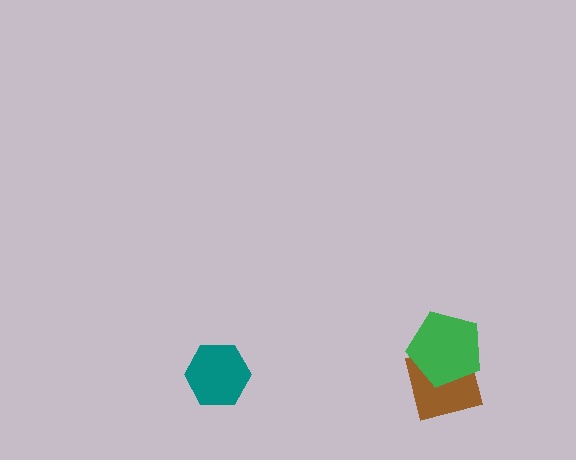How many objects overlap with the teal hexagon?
0 objects overlap with the teal hexagon.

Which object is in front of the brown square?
The green pentagon is in front of the brown square.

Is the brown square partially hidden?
Yes, it is partially covered by another shape.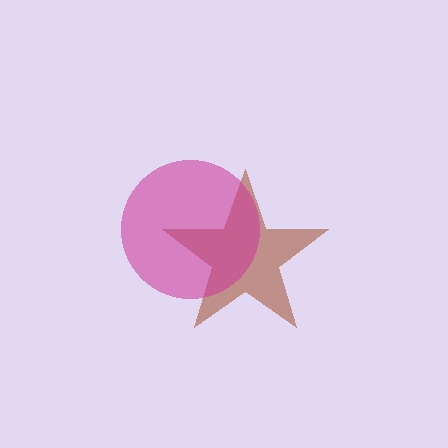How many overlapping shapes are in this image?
There are 2 overlapping shapes in the image.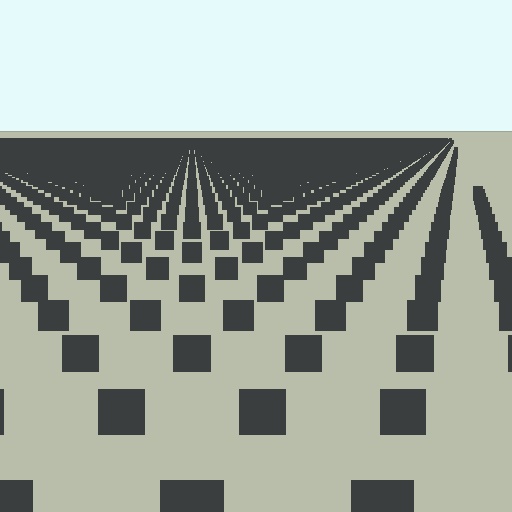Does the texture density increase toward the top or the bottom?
Density increases toward the top.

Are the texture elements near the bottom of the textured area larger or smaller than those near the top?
Larger. Near the bottom, elements are closer to the viewer and appear at a bigger on-screen size.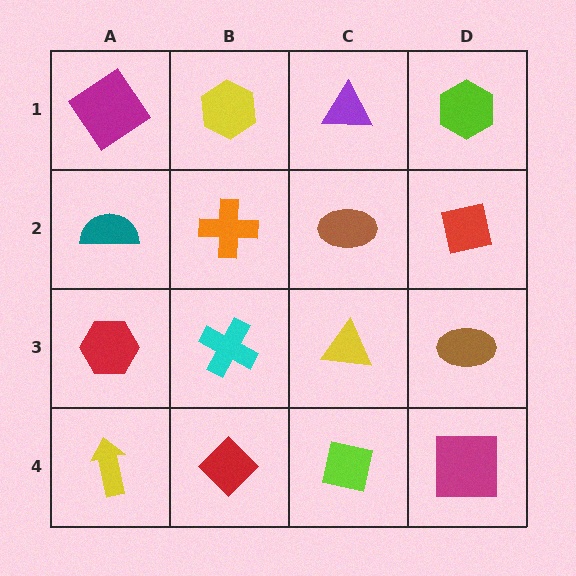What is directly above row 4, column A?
A red hexagon.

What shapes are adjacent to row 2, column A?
A magenta diamond (row 1, column A), a red hexagon (row 3, column A), an orange cross (row 2, column B).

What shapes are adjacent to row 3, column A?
A teal semicircle (row 2, column A), a yellow arrow (row 4, column A), a cyan cross (row 3, column B).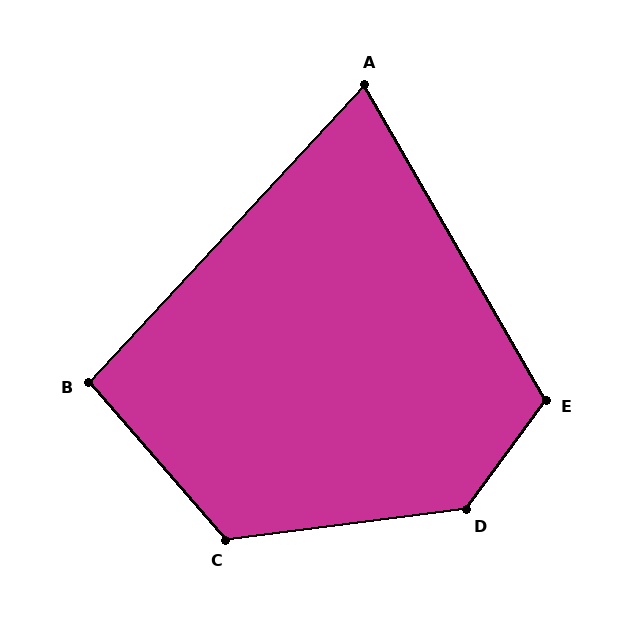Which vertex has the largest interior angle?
D, at approximately 133 degrees.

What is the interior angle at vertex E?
Approximately 114 degrees (obtuse).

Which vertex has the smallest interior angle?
A, at approximately 73 degrees.